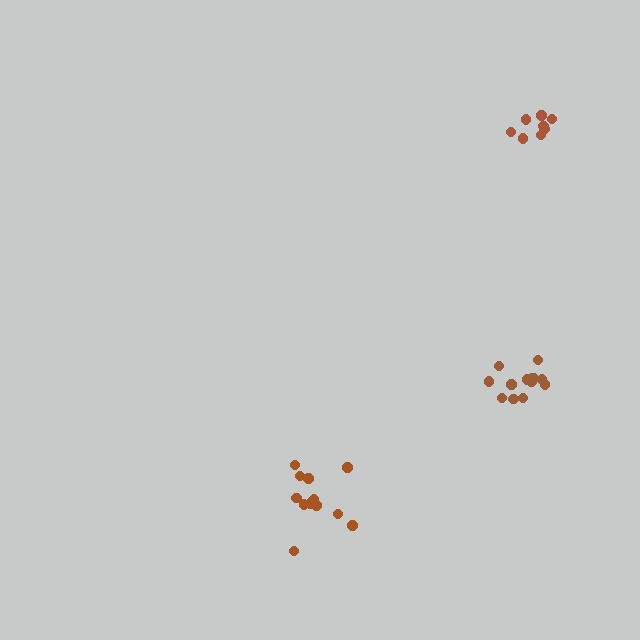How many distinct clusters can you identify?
There are 3 distinct clusters.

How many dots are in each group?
Group 1: 8 dots, Group 2: 13 dots, Group 3: 13 dots (34 total).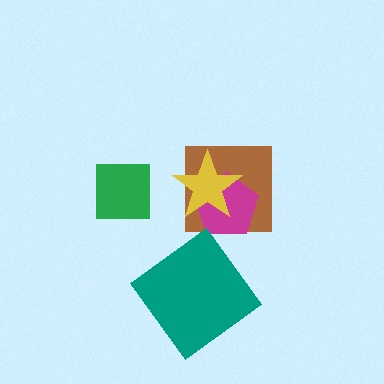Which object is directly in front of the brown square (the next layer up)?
The magenta pentagon is directly in front of the brown square.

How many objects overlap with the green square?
0 objects overlap with the green square.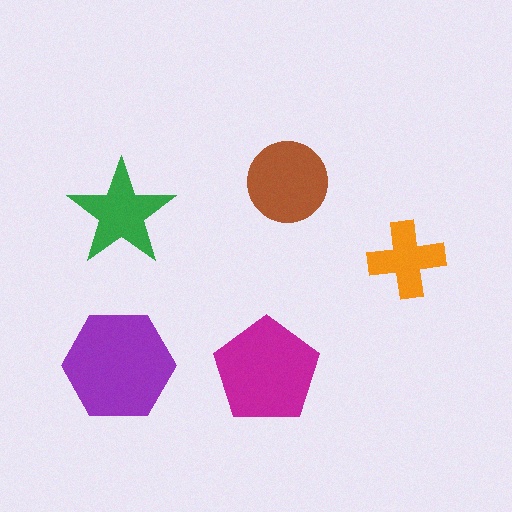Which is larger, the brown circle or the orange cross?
The brown circle.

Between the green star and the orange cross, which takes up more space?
The green star.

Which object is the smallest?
The orange cross.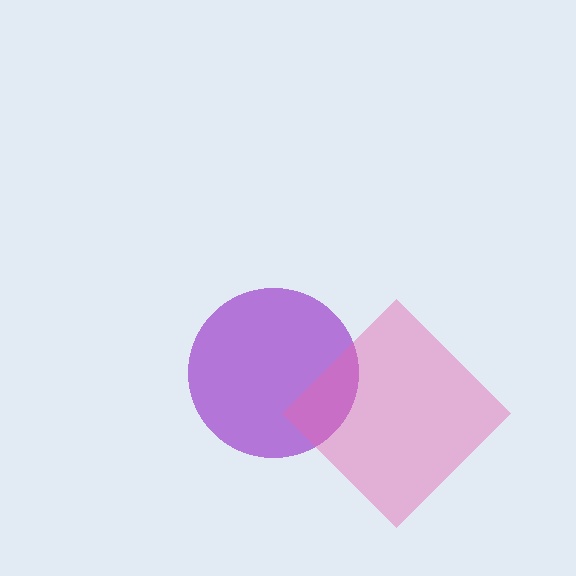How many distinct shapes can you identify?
There are 2 distinct shapes: a purple circle, a pink diamond.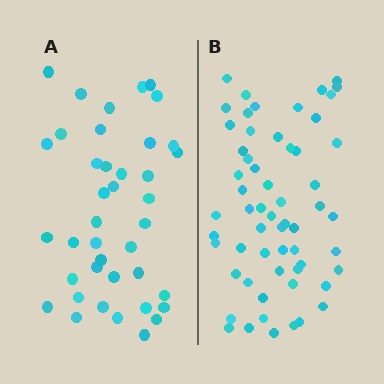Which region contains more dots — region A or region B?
Region B (the right region) has more dots.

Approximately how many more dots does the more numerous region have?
Region B has approximately 20 more dots than region A.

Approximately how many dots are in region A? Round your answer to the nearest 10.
About 40 dots.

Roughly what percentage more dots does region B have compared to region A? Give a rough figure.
About 50% more.